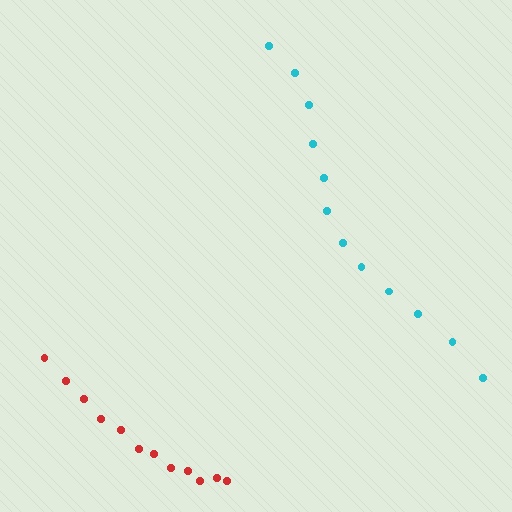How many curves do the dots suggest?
There are 2 distinct paths.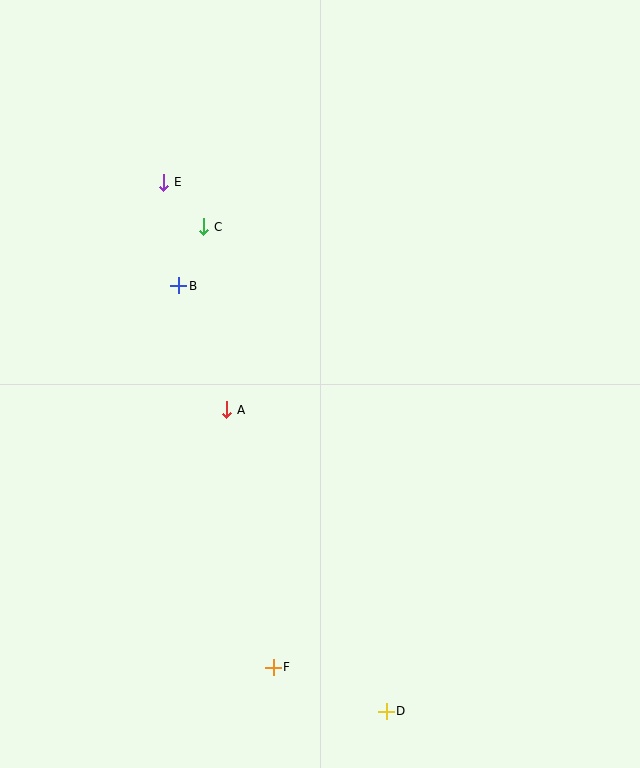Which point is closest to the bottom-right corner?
Point D is closest to the bottom-right corner.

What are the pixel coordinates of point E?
Point E is at (164, 182).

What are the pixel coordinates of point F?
Point F is at (273, 667).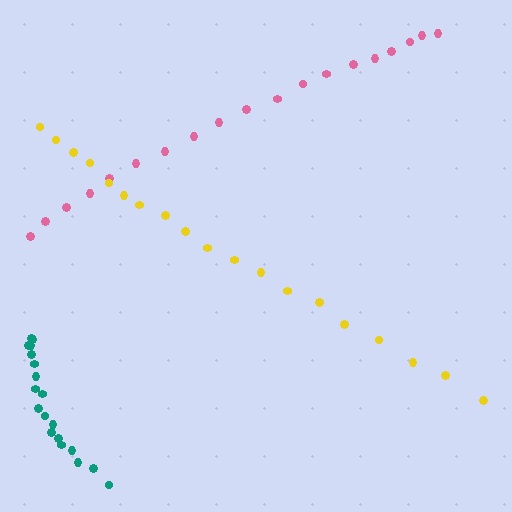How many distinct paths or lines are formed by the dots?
There are 3 distinct paths.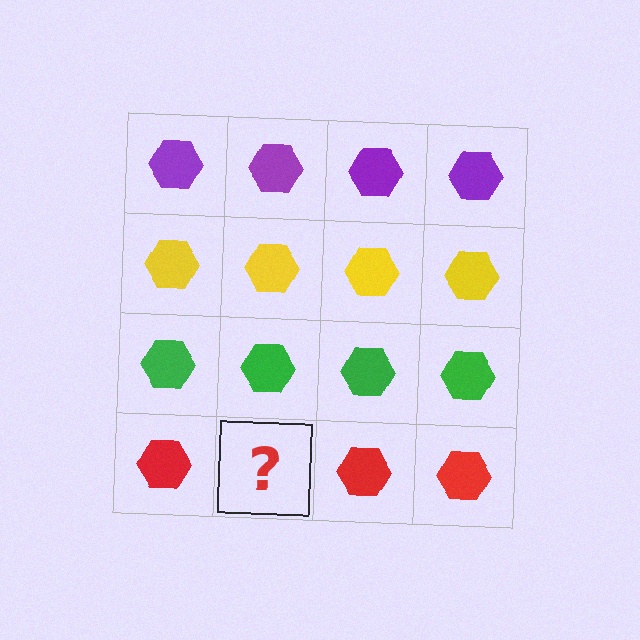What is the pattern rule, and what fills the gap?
The rule is that each row has a consistent color. The gap should be filled with a red hexagon.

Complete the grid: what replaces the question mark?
The question mark should be replaced with a red hexagon.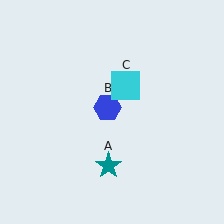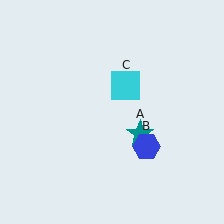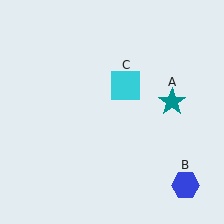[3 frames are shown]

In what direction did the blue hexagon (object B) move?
The blue hexagon (object B) moved down and to the right.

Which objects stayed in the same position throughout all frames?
Cyan square (object C) remained stationary.